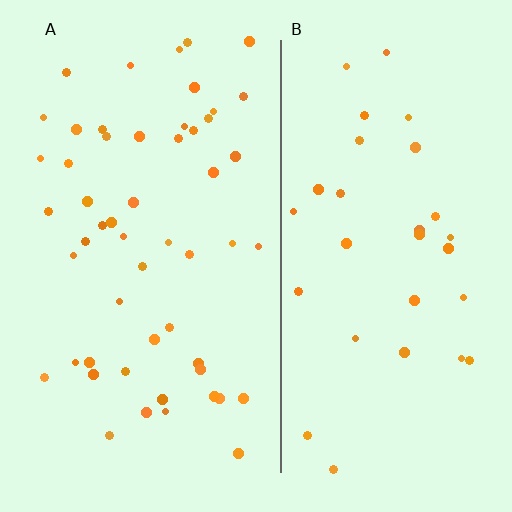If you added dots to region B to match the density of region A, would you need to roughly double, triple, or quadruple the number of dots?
Approximately double.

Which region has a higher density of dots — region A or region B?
A (the left).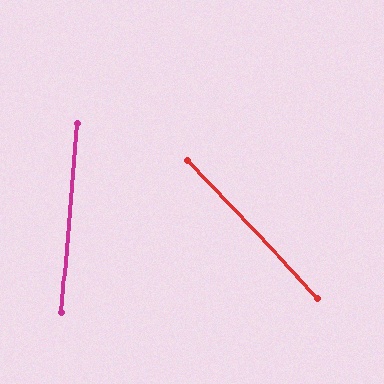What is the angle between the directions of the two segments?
Approximately 48 degrees.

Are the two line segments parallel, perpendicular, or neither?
Neither parallel nor perpendicular — they differ by about 48°.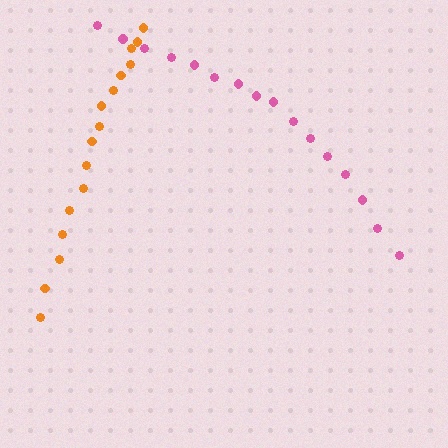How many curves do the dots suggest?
There are 2 distinct paths.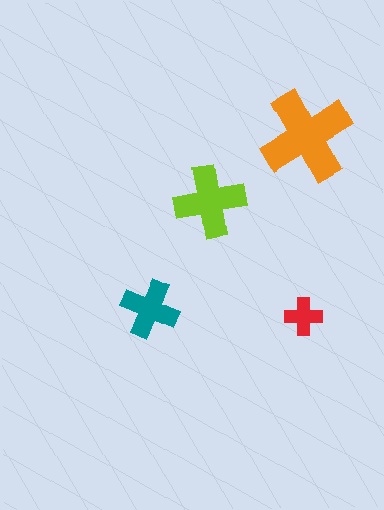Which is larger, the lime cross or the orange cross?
The orange one.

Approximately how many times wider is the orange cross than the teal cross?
About 1.5 times wider.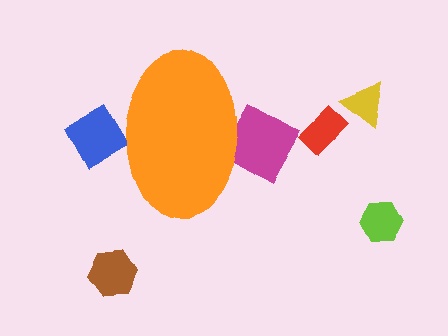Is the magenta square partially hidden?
Yes, the magenta square is partially hidden behind the orange ellipse.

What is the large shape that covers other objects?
An orange ellipse.